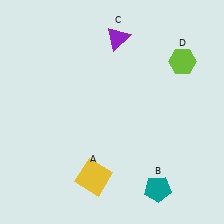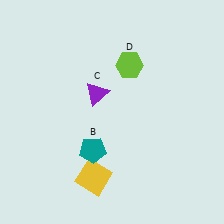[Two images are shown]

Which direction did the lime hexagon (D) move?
The lime hexagon (D) moved left.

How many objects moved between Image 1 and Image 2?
3 objects moved between the two images.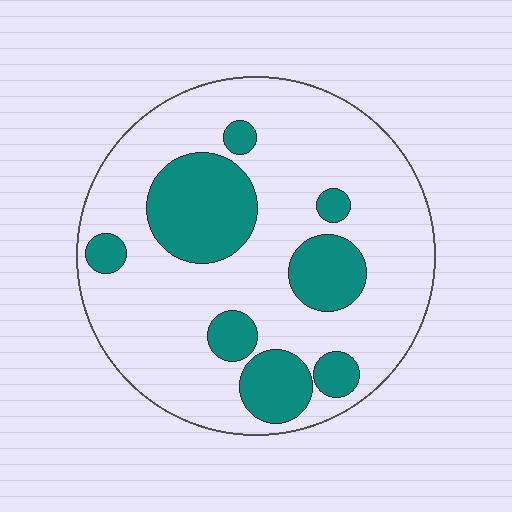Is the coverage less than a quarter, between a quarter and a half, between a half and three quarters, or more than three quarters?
Between a quarter and a half.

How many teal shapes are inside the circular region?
8.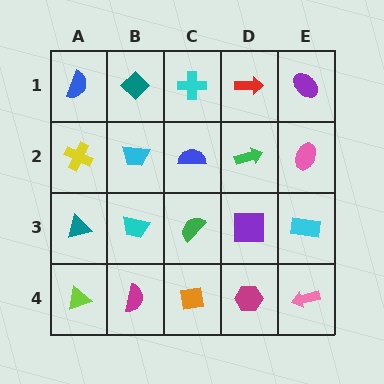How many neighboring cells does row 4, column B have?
3.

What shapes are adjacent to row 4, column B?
A cyan trapezoid (row 3, column B), a lime triangle (row 4, column A), an orange square (row 4, column C).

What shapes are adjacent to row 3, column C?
A blue semicircle (row 2, column C), an orange square (row 4, column C), a cyan trapezoid (row 3, column B), a purple square (row 3, column D).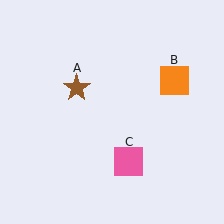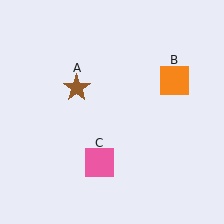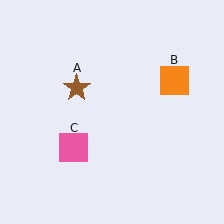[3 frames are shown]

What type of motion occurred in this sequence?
The pink square (object C) rotated clockwise around the center of the scene.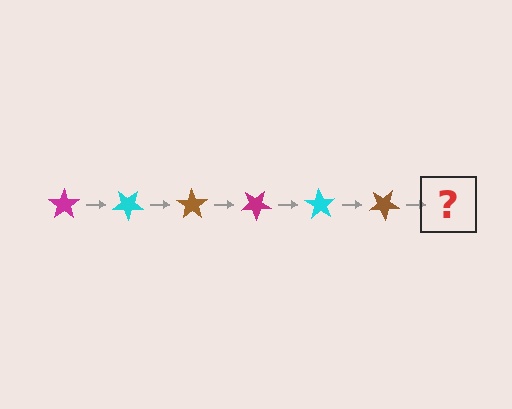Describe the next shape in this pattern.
It should be a magenta star, rotated 210 degrees from the start.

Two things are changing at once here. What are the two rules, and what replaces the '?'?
The two rules are that it rotates 35 degrees each step and the color cycles through magenta, cyan, and brown. The '?' should be a magenta star, rotated 210 degrees from the start.